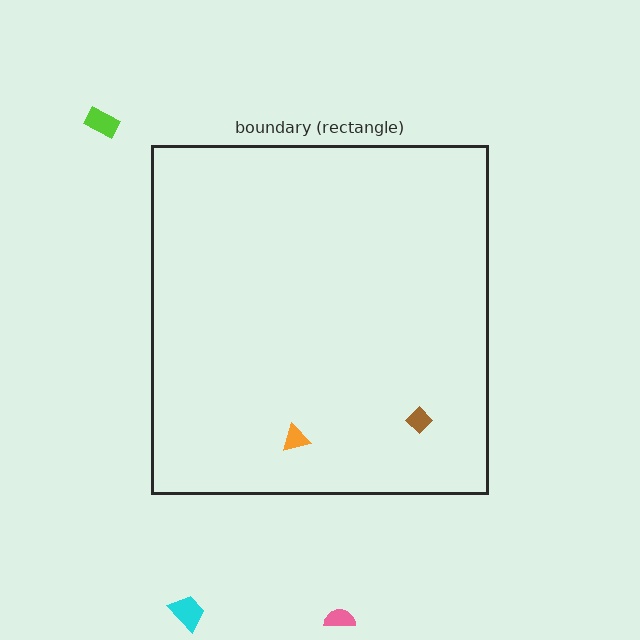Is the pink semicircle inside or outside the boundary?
Outside.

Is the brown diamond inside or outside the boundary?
Inside.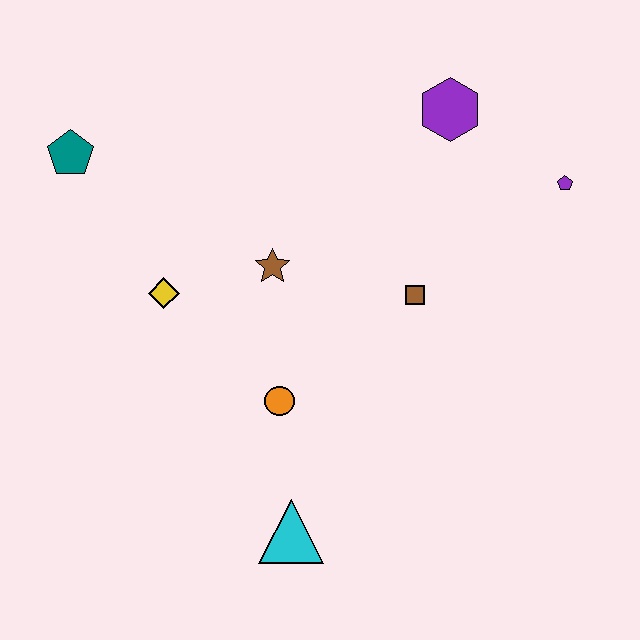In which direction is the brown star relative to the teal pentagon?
The brown star is to the right of the teal pentagon.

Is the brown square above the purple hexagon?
No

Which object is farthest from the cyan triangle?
The purple hexagon is farthest from the cyan triangle.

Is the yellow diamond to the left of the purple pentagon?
Yes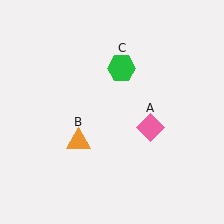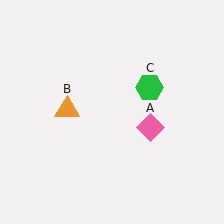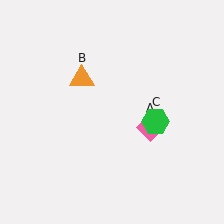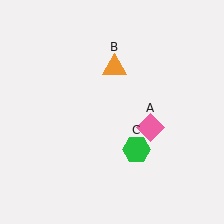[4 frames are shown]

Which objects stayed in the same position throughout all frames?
Pink diamond (object A) remained stationary.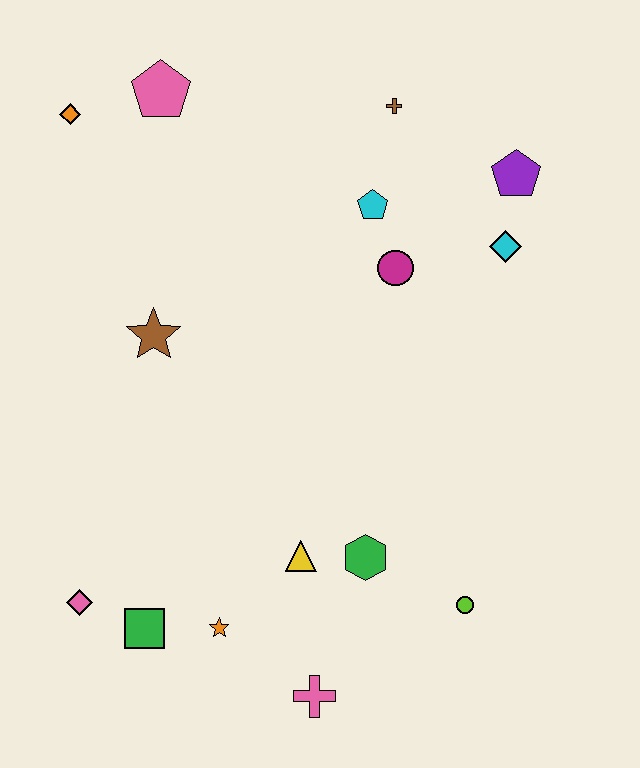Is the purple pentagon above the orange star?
Yes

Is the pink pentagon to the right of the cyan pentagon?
No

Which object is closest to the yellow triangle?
The green hexagon is closest to the yellow triangle.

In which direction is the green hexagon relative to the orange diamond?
The green hexagon is below the orange diamond.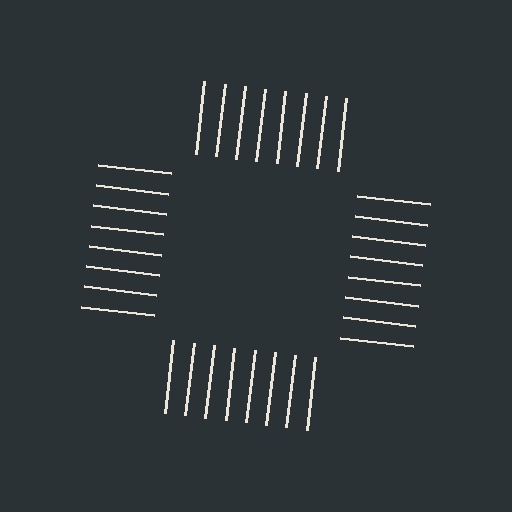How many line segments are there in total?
32 — 8 along each of the 4 edges.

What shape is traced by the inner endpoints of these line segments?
An illusory square — the line segments terminate on its edges but no continuous stroke is drawn.